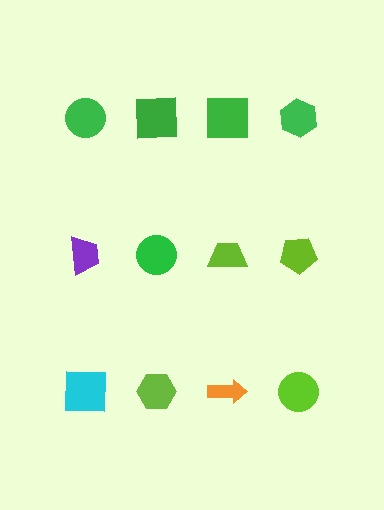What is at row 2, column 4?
A lime pentagon.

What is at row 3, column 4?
A lime circle.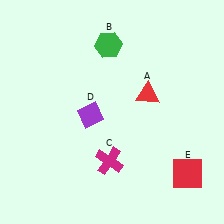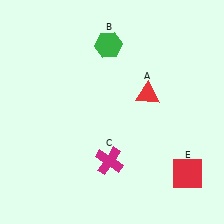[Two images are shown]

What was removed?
The purple diamond (D) was removed in Image 2.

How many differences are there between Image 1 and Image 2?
There is 1 difference between the two images.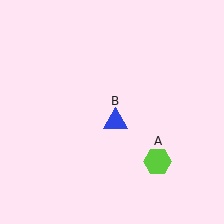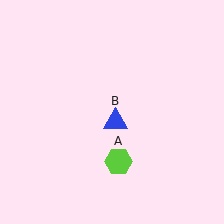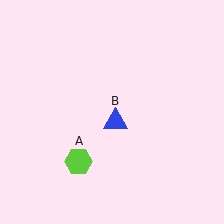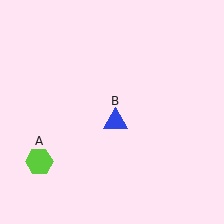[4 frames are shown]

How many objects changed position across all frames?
1 object changed position: lime hexagon (object A).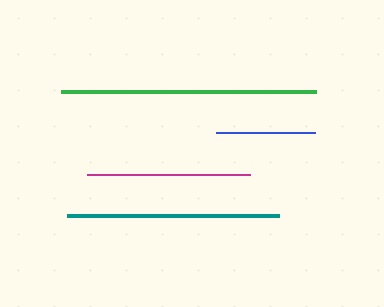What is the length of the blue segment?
The blue segment is approximately 99 pixels long.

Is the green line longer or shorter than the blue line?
The green line is longer than the blue line.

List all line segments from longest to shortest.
From longest to shortest: green, teal, magenta, blue.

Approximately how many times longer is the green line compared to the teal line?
The green line is approximately 1.2 times the length of the teal line.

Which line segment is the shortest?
The blue line is the shortest at approximately 99 pixels.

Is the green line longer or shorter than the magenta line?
The green line is longer than the magenta line.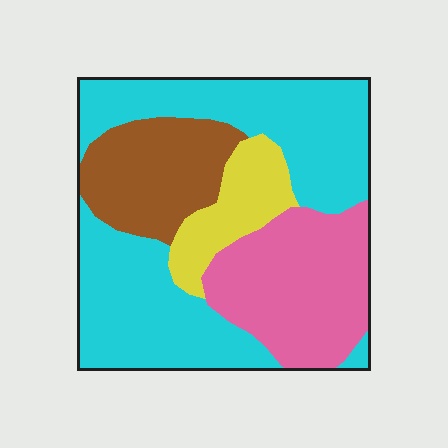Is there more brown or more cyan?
Cyan.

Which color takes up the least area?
Yellow, at roughly 10%.